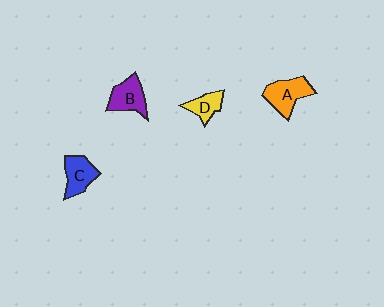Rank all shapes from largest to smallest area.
From largest to smallest: A (orange), B (purple), C (blue), D (yellow).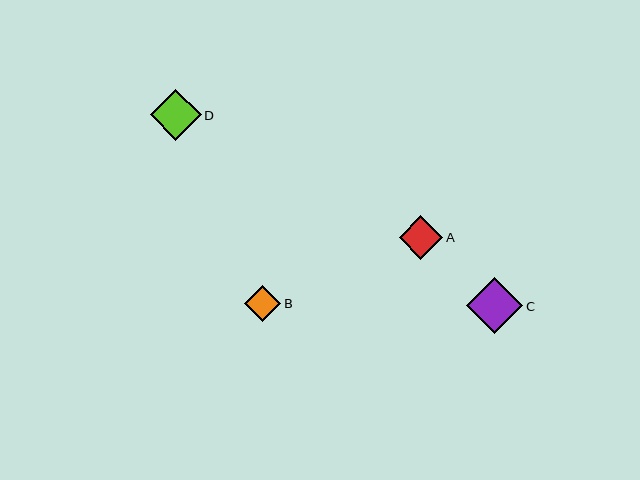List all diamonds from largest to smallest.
From largest to smallest: C, D, A, B.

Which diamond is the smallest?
Diamond B is the smallest with a size of approximately 36 pixels.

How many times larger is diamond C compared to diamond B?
Diamond C is approximately 1.6 times the size of diamond B.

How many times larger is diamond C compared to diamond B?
Diamond C is approximately 1.6 times the size of diamond B.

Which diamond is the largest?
Diamond C is the largest with a size of approximately 56 pixels.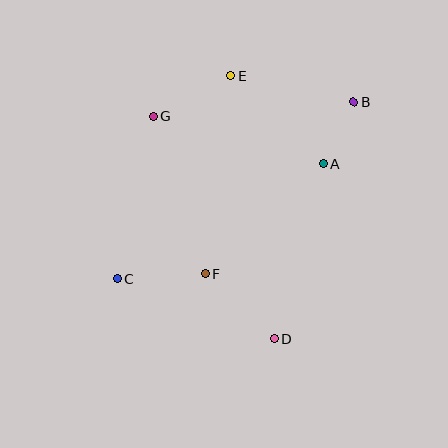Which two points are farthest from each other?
Points B and C are farthest from each other.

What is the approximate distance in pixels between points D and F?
The distance between D and F is approximately 95 pixels.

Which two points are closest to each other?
Points A and B are closest to each other.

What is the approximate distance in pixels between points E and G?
The distance between E and G is approximately 87 pixels.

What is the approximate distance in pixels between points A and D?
The distance between A and D is approximately 182 pixels.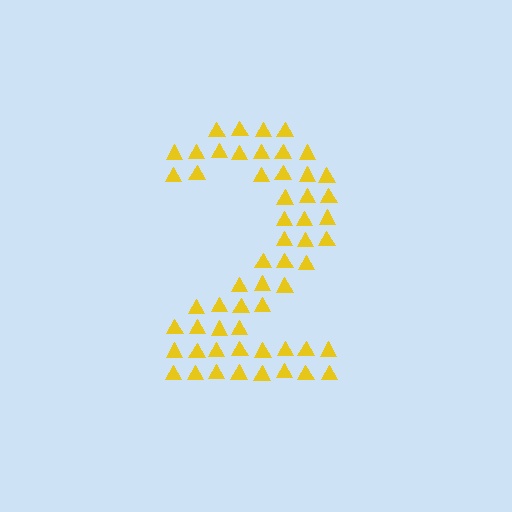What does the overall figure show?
The overall figure shows the digit 2.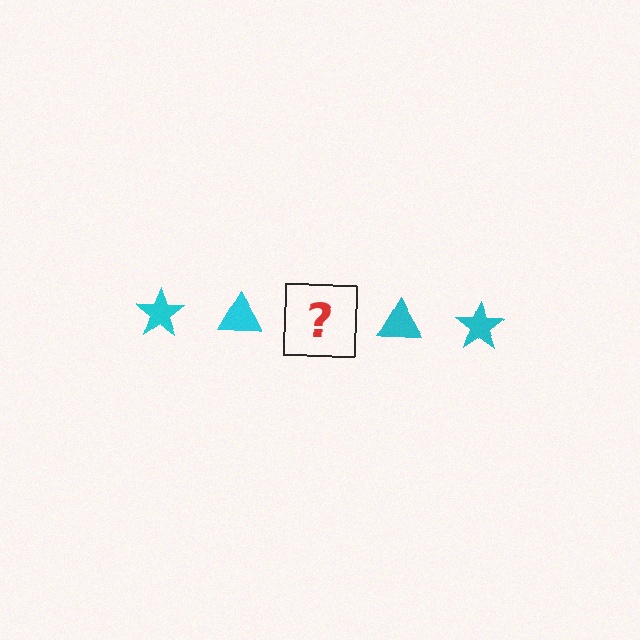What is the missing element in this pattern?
The missing element is a cyan star.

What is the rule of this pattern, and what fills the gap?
The rule is that the pattern cycles through star, triangle shapes in cyan. The gap should be filled with a cyan star.